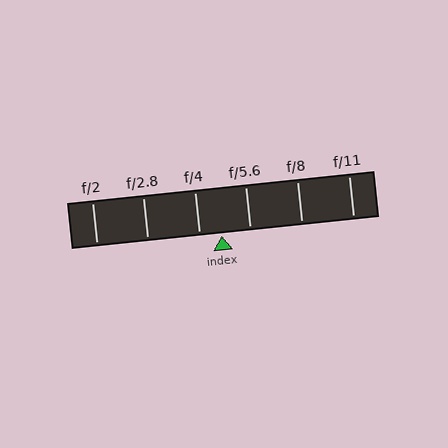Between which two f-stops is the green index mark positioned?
The index mark is between f/4 and f/5.6.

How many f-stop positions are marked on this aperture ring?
There are 6 f-stop positions marked.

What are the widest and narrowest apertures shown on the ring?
The widest aperture shown is f/2 and the narrowest is f/11.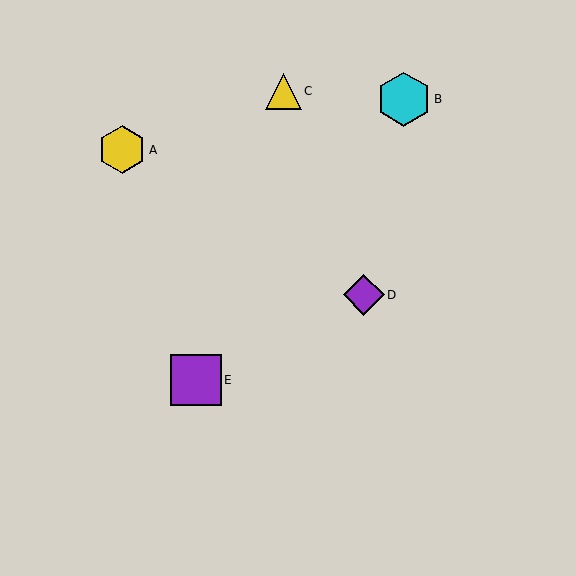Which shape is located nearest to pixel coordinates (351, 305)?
The purple diamond (labeled D) at (364, 295) is nearest to that location.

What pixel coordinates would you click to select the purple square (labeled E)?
Click at (196, 380) to select the purple square E.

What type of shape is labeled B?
Shape B is a cyan hexagon.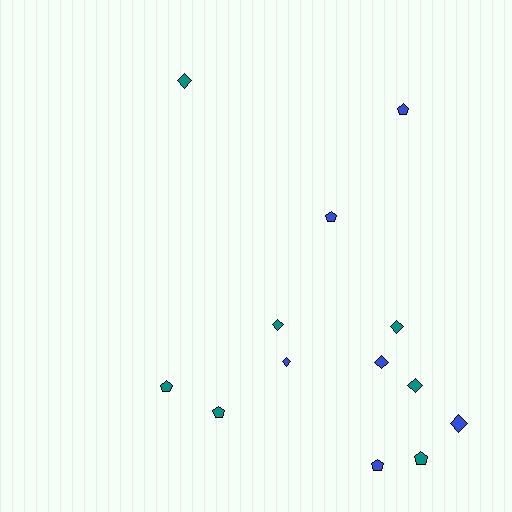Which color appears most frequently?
Teal, with 7 objects.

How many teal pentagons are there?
There are 3 teal pentagons.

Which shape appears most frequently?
Diamond, with 7 objects.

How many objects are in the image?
There are 13 objects.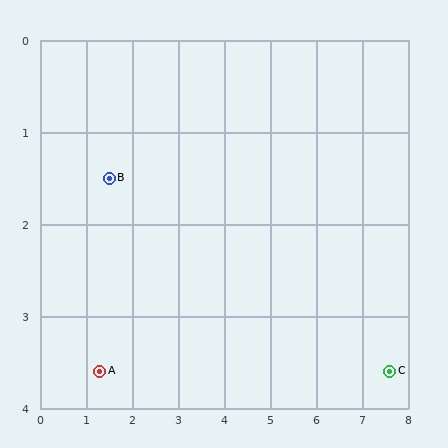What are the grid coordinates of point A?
Point A is at approximately (1.3, 3.6).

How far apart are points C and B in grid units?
Points C and B are about 6.5 grid units apart.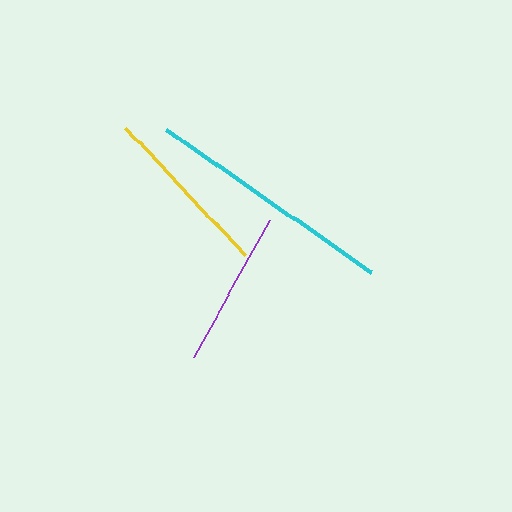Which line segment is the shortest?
The purple line is the shortest at approximately 157 pixels.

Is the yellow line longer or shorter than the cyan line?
The cyan line is longer than the yellow line.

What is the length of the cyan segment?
The cyan segment is approximately 249 pixels long.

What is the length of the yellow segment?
The yellow segment is approximately 175 pixels long.